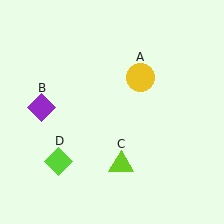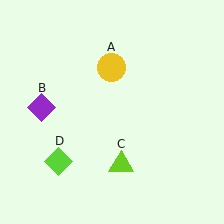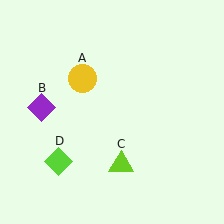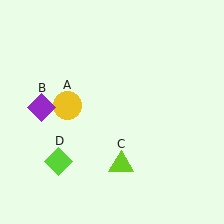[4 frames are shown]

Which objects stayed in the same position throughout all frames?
Purple diamond (object B) and lime triangle (object C) and lime diamond (object D) remained stationary.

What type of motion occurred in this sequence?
The yellow circle (object A) rotated counterclockwise around the center of the scene.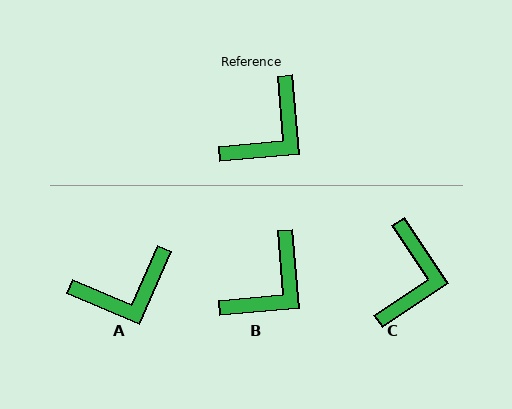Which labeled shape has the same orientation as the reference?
B.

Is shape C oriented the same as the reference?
No, it is off by about 28 degrees.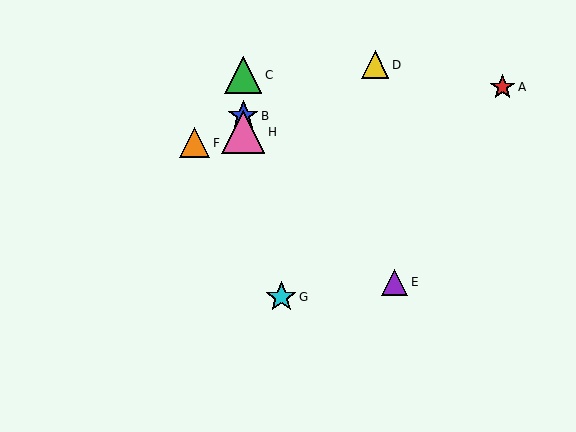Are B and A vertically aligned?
No, B is at x≈243 and A is at x≈502.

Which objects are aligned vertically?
Objects B, C, H are aligned vertically.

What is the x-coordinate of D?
Object D is at x≈375.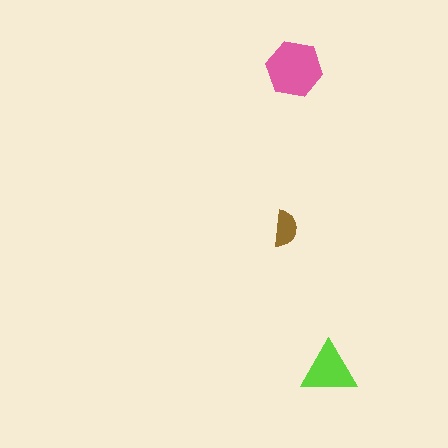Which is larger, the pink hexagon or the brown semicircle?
The pink hexagon.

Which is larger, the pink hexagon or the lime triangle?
The pink hexagon.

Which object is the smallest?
The brown semicircle.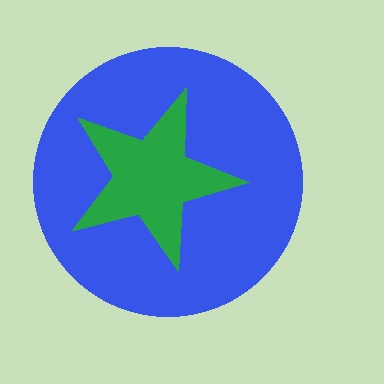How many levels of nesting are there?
2.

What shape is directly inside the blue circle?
The green star.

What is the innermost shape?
The green star.